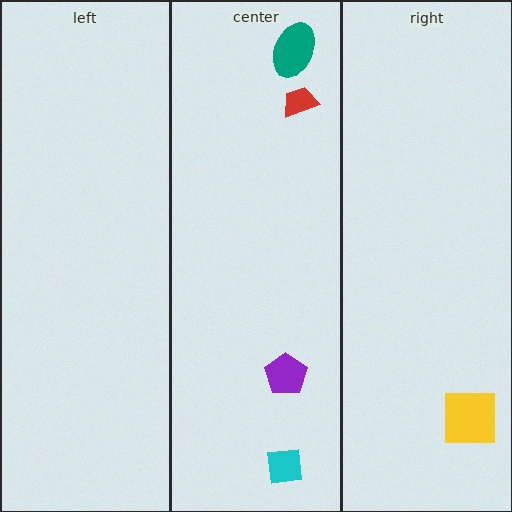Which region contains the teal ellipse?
The center region.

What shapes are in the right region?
The yellow square.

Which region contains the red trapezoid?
The center region.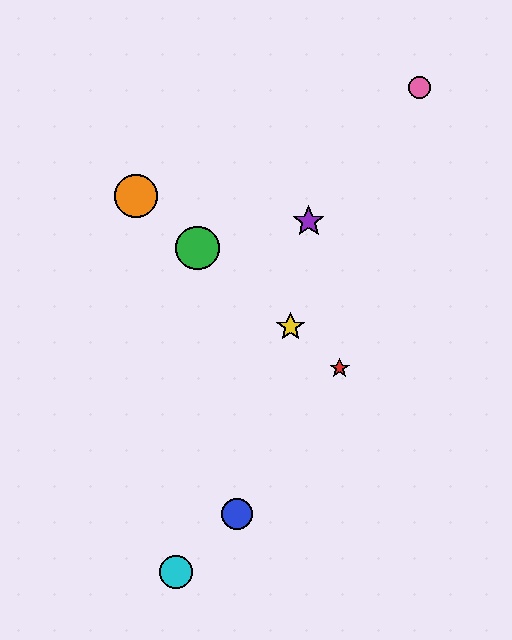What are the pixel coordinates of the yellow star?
The yellow star is at (291, 327).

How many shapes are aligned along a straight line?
4 shapes (the red star, the green circle, the yellow star, the orange circle) are aligned along a straight line.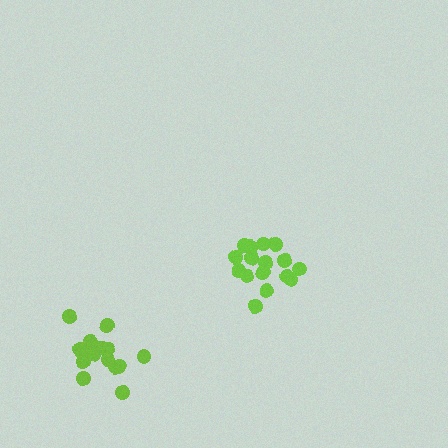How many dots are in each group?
Group 1: 17 dots, Group 2: 16 dots (33 total).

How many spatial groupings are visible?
There are 2 spatial groupings.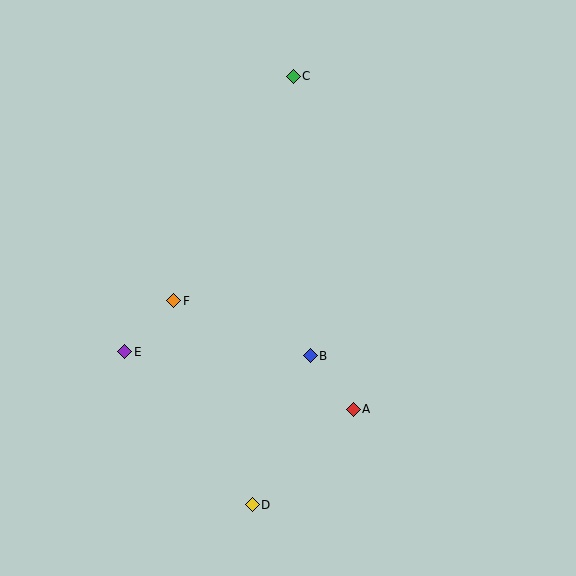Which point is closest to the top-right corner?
Point C is closest to the top-right corner.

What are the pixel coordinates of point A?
Point A is at (353, 409).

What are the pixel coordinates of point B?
Point B is at (310, 356).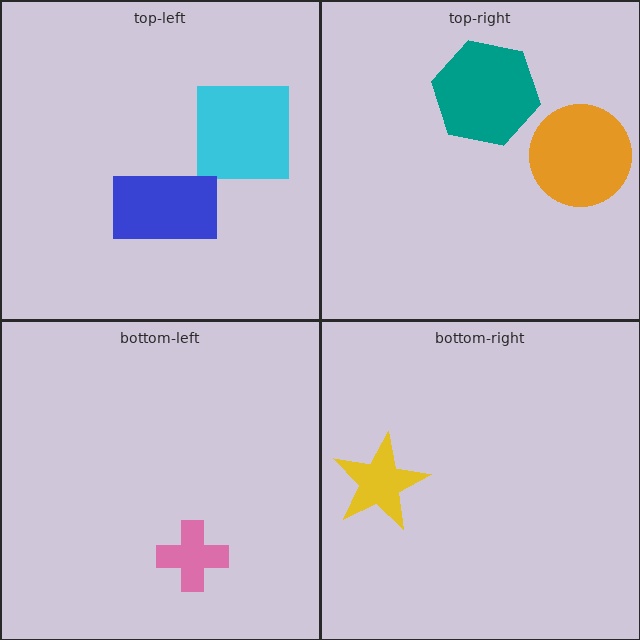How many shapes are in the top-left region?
2.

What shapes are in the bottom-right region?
The yellow star.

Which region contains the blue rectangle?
The top-left region.